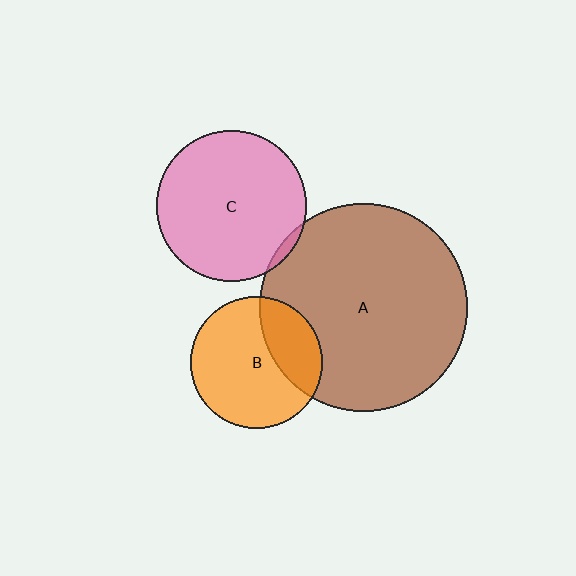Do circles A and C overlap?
Yes.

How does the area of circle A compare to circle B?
Approximately 2.5 times.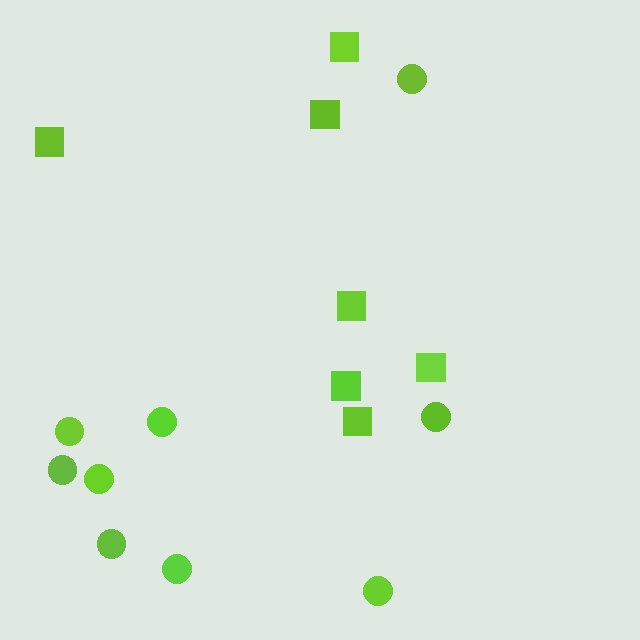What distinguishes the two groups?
There are 2 groups: one group of circles (9) and one group of squares (7).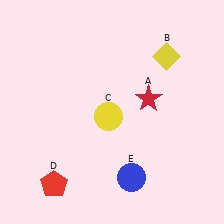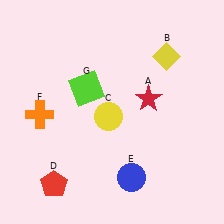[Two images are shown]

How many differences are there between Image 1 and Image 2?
There are 2 differences between the two images.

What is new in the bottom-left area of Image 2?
An orange cross (F) was added in the bottom-left area of Image 2.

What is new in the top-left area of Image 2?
A lime square (G) was added in the top-left area of Image 2.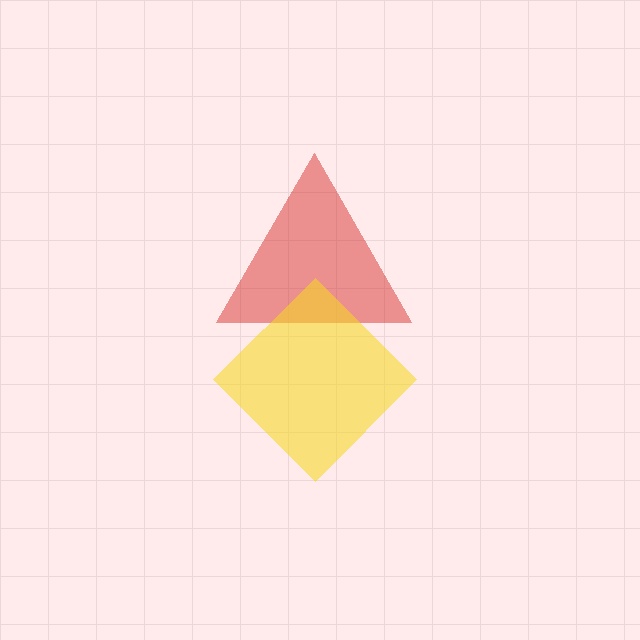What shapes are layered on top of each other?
The layered shapes are: a red triangle, a yellow diamond.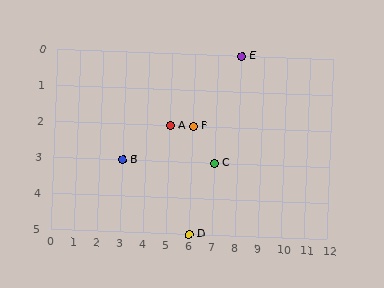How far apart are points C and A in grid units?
Points C and A are 2 columns and 1 row apart (about 2.2 grid units diagonally).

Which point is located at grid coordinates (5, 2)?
Point A is at (5, 2).